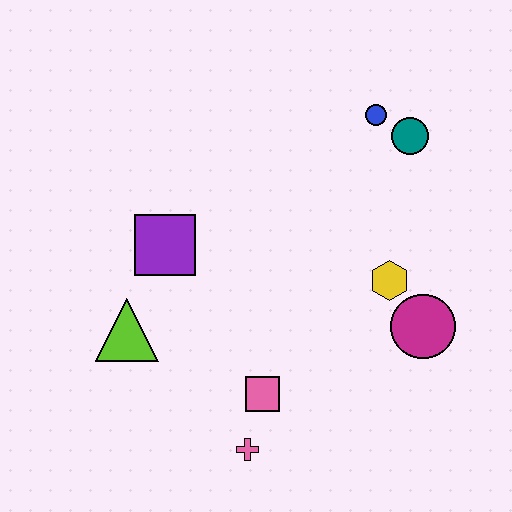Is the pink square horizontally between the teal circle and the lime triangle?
Yes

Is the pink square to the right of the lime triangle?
Yes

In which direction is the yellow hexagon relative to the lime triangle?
The yellow hexagon is to the right of the lime triangle.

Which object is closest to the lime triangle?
The purple square is closest to the lime triangle.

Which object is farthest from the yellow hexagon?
The lime triangle is farthest from the yellow hexagon.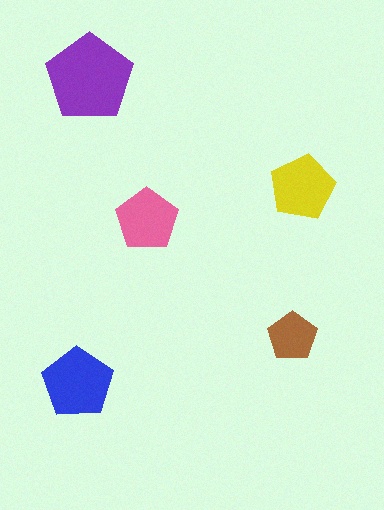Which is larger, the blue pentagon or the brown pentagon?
The blue one.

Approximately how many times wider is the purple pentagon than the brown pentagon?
About 2 times wider.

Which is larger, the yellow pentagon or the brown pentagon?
The yellow one.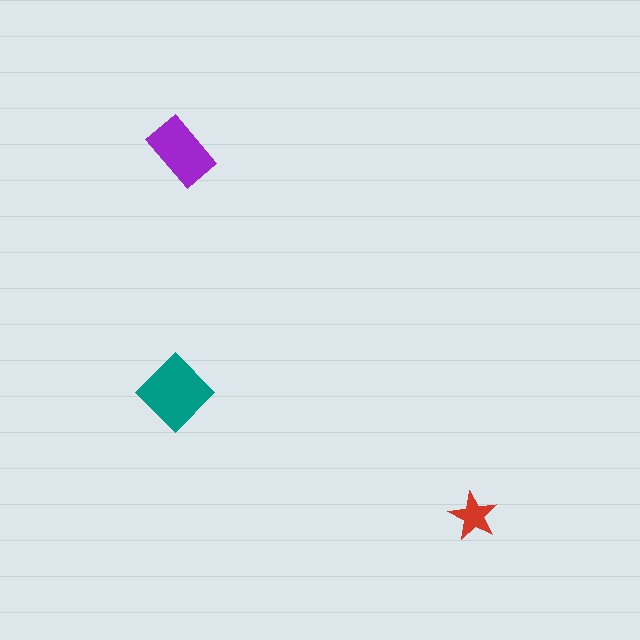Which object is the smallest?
The red star.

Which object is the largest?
The teal diamond.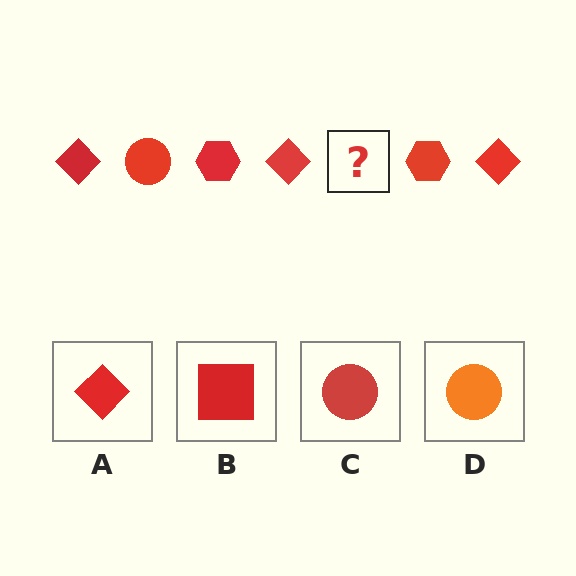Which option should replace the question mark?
Option C.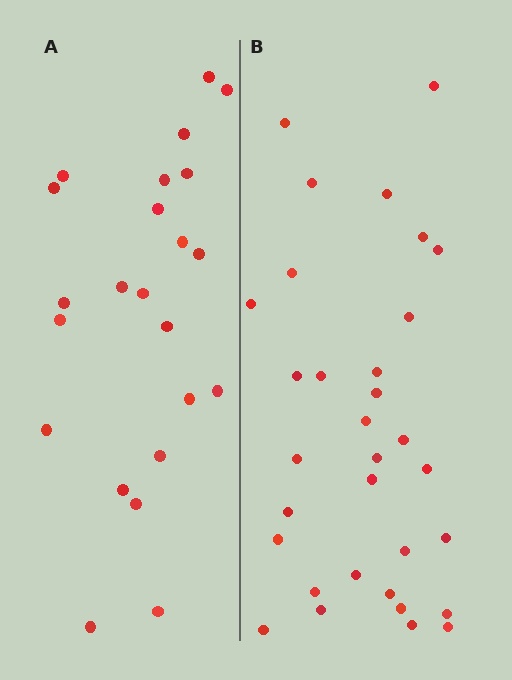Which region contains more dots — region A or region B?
Region B (the right region) has more dots.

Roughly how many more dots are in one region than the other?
Region B has roughly 8 or so more dots than region A.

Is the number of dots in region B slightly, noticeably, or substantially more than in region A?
Region B has noticeably more, but not dramatically so. The ratio is roughly 1.4 to 1.